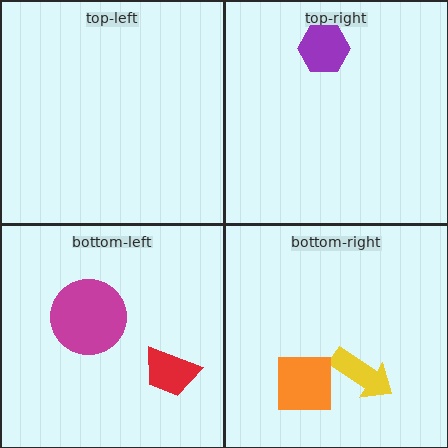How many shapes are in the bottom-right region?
2.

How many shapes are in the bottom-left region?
2.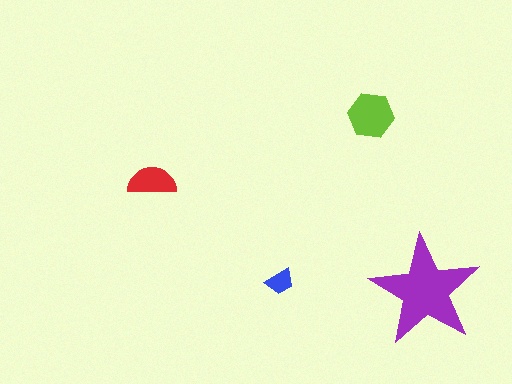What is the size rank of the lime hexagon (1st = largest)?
2nd.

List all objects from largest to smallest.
The purple star, the lime hexagon, the red semicircle, the blue trapezoid.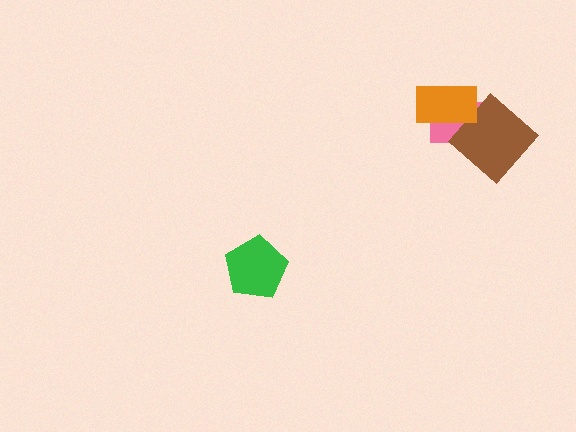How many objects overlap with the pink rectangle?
2 objects overlap with the pink rectangle.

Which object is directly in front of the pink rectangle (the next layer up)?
The brown diamond is directly in front of the pink rectangle.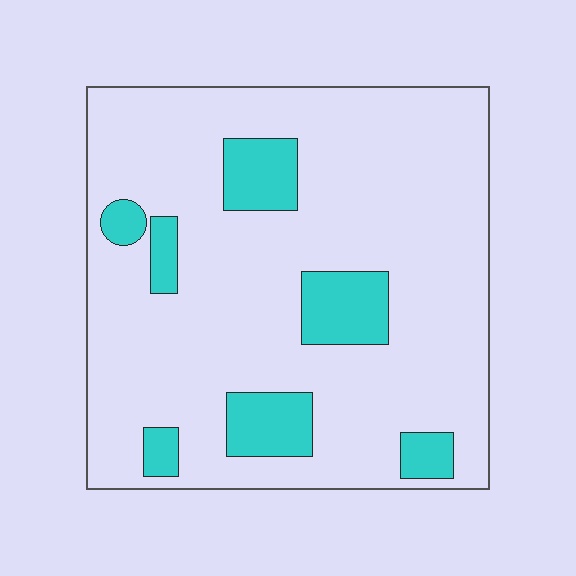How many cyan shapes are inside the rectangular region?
7.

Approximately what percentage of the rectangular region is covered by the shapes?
Approximately 15%.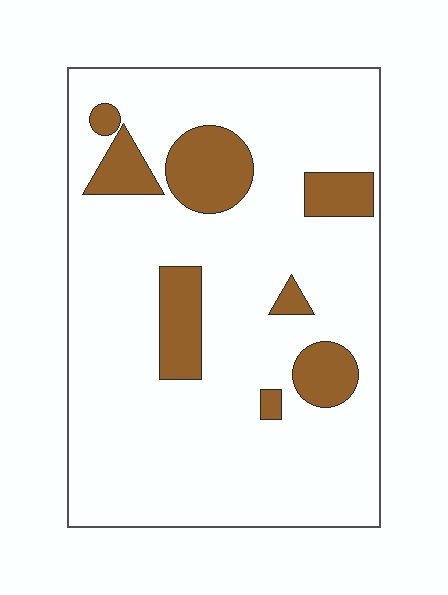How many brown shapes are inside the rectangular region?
8.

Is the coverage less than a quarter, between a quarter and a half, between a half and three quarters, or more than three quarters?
Less than a quarter.